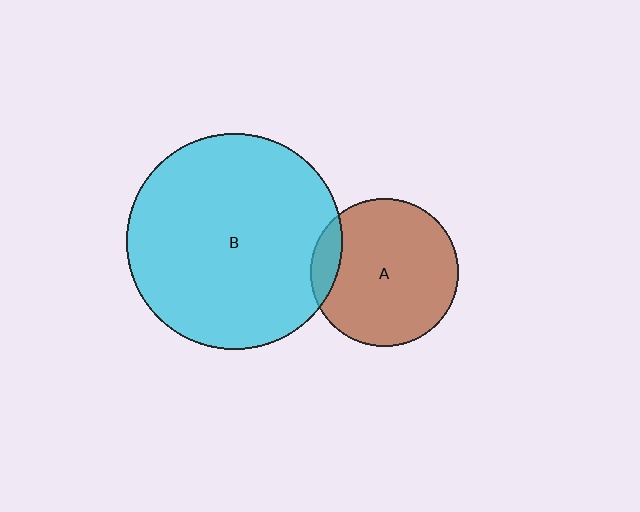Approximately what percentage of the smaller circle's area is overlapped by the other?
Approximately 10%.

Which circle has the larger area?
Circle B (cyan).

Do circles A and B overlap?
Yes.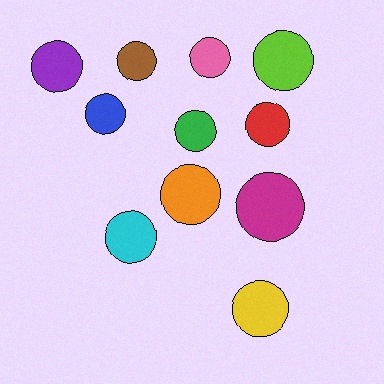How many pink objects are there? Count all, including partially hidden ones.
There is 1 pink object.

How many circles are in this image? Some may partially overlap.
There are 11 circles.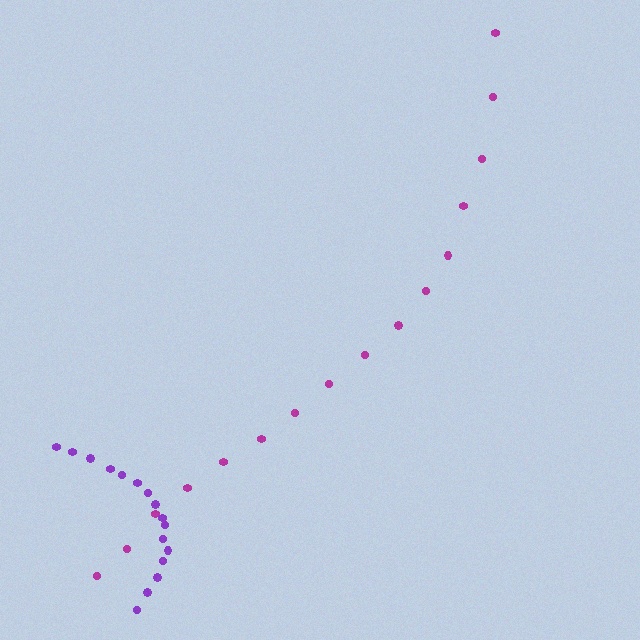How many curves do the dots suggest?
There are 2 distinct paths.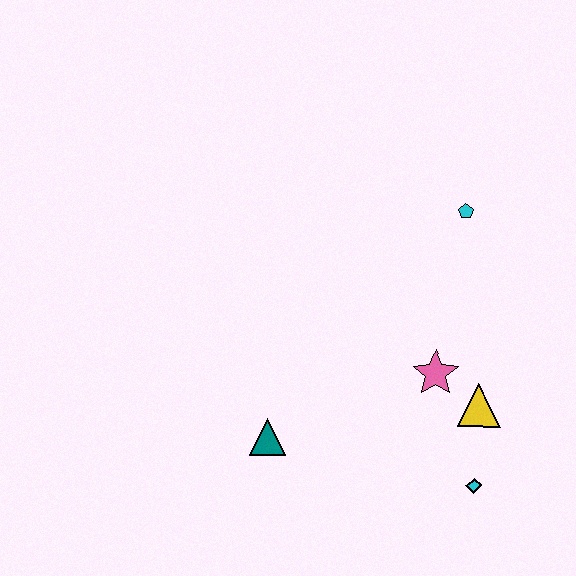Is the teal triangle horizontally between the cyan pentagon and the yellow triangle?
No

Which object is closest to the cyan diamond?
The yellow triangle is closest to the cyan diamond.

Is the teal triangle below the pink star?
Yes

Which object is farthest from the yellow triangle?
The teal triangle is farthest from the yellow triangle.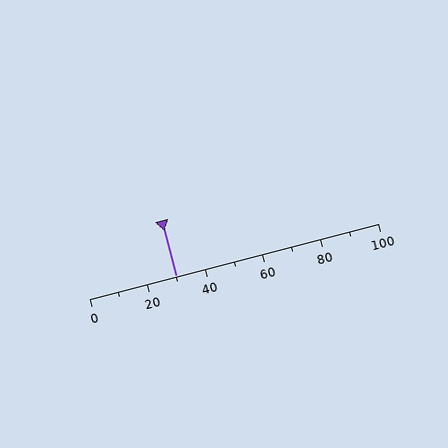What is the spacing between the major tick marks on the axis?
The major ticks are spaced 20 apart.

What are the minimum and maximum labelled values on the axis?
The axis runs from 0 to 100.